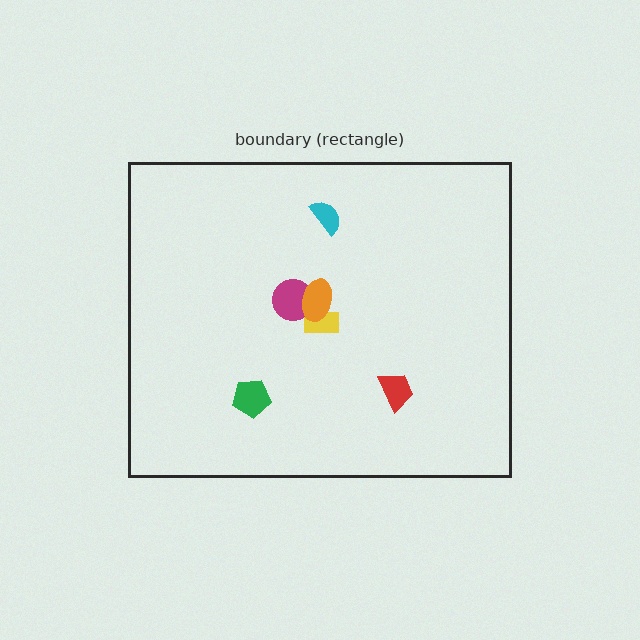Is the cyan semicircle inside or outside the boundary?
Inside.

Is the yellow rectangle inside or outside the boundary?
Inside.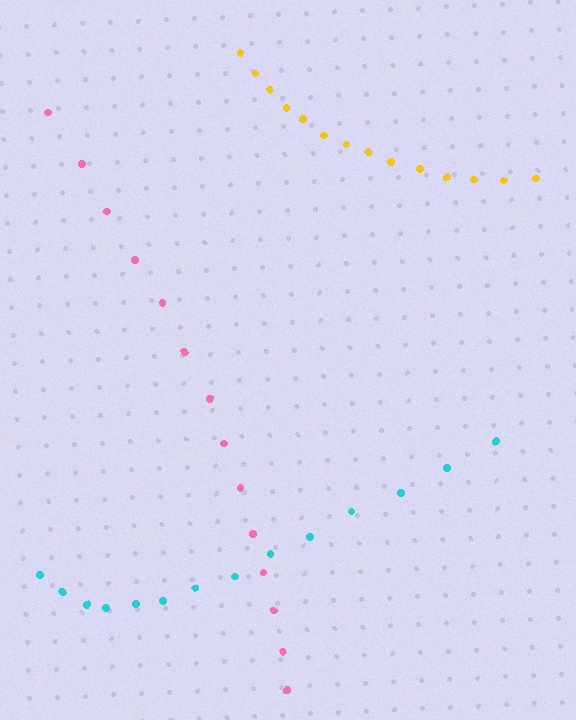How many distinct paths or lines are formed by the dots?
There are 3 distinct paths.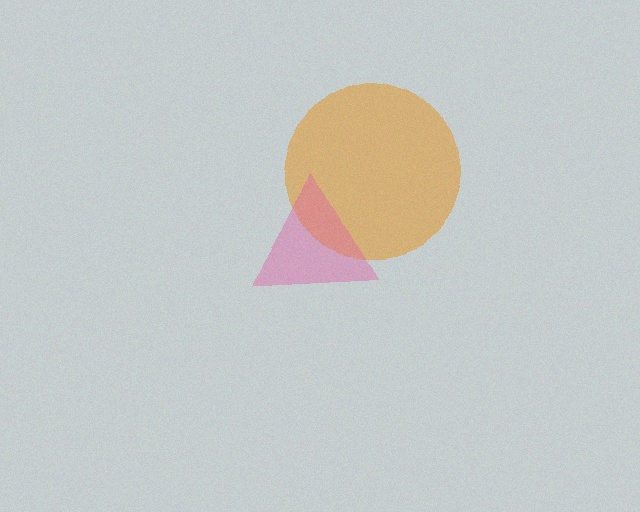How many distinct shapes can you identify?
There are 2 distinct shapes: an orange circle, a pink triangle.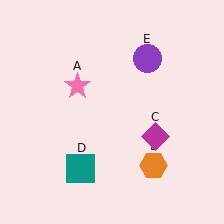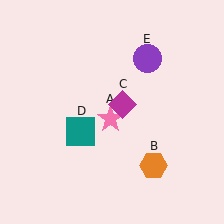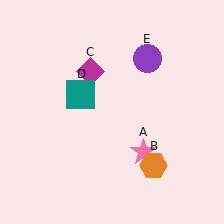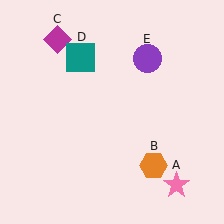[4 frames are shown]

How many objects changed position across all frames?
3 objects changed position: pink star (object A), magenta diamond (object C), teal square (object D).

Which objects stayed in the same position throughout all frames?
Orange hexagon (object B) and purple circle (object E) remained stationary.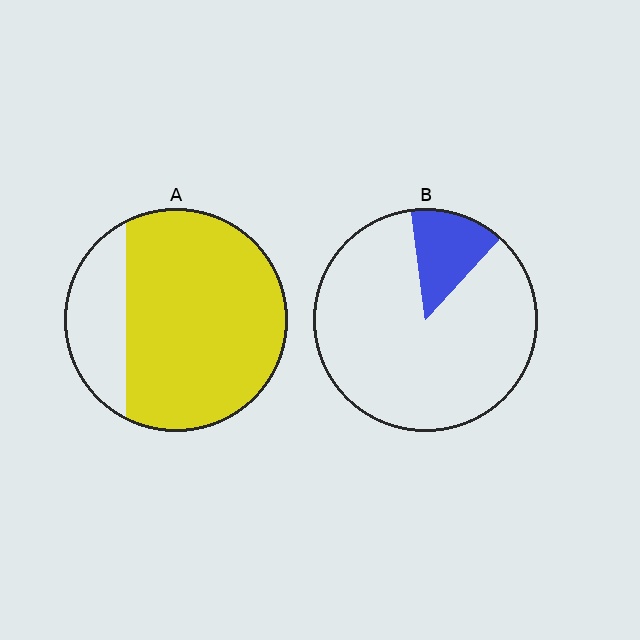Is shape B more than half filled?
No.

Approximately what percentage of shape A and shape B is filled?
A is approximately 75% and B is approximately 15%.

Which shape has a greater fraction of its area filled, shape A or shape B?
Shape A.